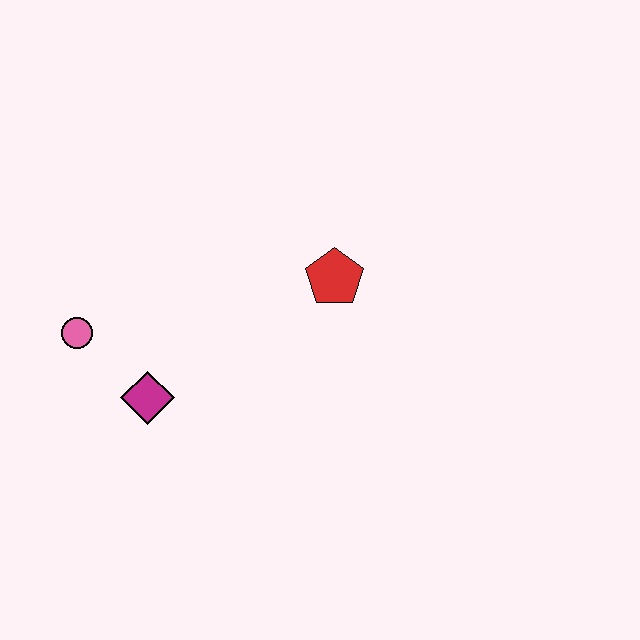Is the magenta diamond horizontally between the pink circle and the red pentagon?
Yes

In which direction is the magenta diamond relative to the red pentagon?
The magenta diamond is to the left of the red pentagon.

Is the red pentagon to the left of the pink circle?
No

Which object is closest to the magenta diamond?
The pink circle is closest to the magenta diamond.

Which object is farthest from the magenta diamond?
The red pentagon is farthest from the magenta diamond.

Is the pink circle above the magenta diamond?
Yes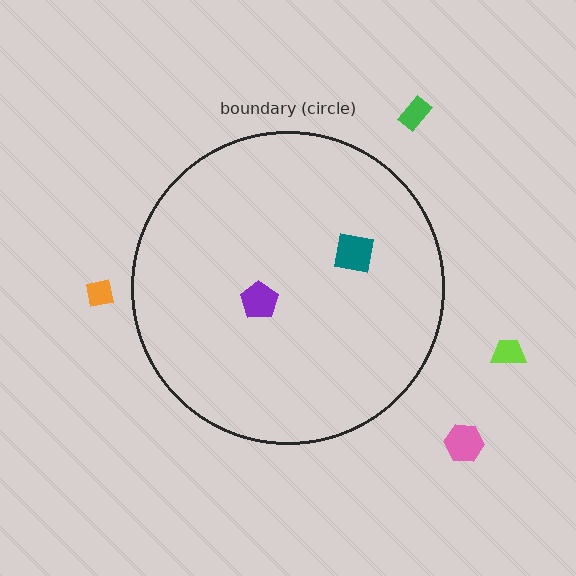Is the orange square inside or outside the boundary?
Outside.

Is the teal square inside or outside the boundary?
Inside.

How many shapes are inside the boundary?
2 inside, 4 outside.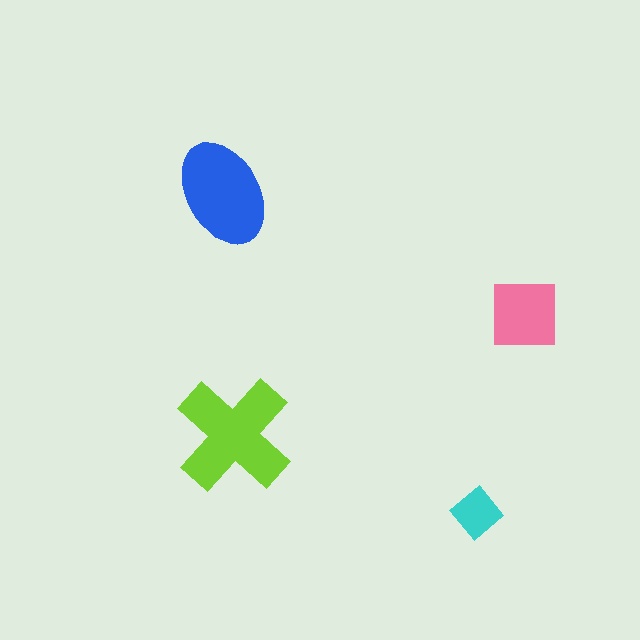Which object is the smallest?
The cyan diamond.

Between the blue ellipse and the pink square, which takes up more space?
The blue ellipse.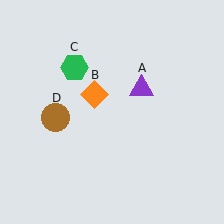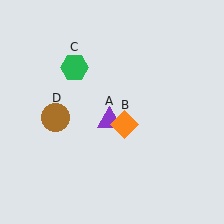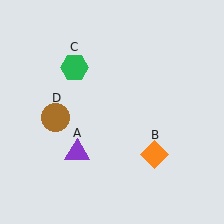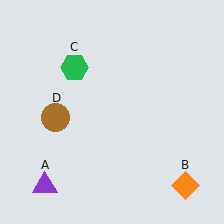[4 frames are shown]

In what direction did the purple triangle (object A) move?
The purple triangle (object A) moved down and to the left.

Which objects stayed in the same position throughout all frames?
Green hexagon (object C) and brown circle (object D) remained stationary.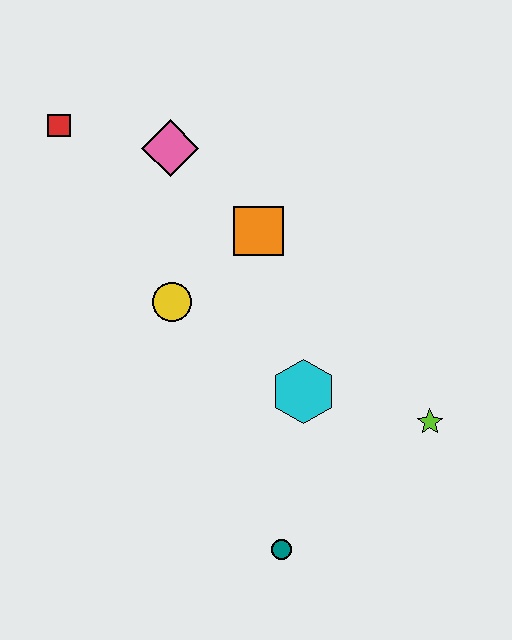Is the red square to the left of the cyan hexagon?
Yes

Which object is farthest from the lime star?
The red square is farthest from the lime star.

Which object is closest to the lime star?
The cyan hexagon is closest to the lime star.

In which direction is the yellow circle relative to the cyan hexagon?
The yellow circle is to the left of the cyan hexagon.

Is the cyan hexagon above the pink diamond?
No